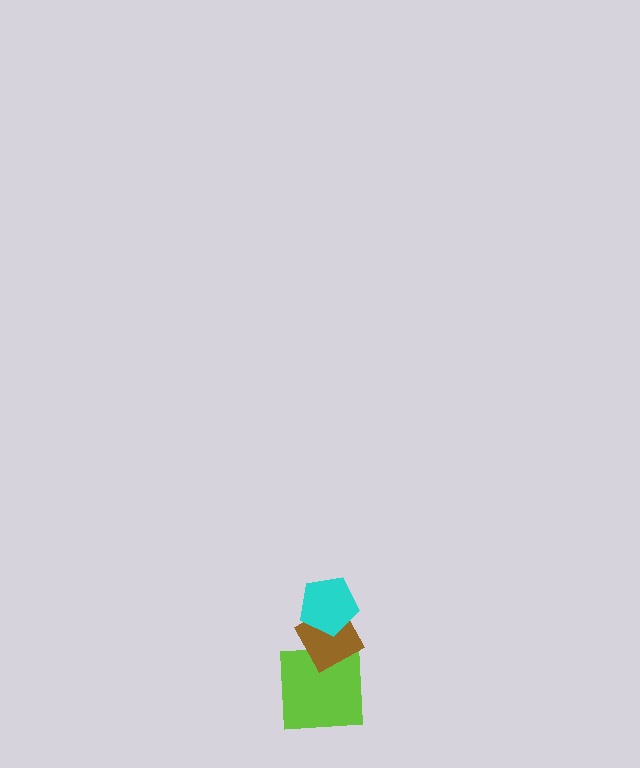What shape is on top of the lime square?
The brown diamond is on top of the lime square.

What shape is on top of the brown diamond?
The cyan pentagon is on top of the brown diamond.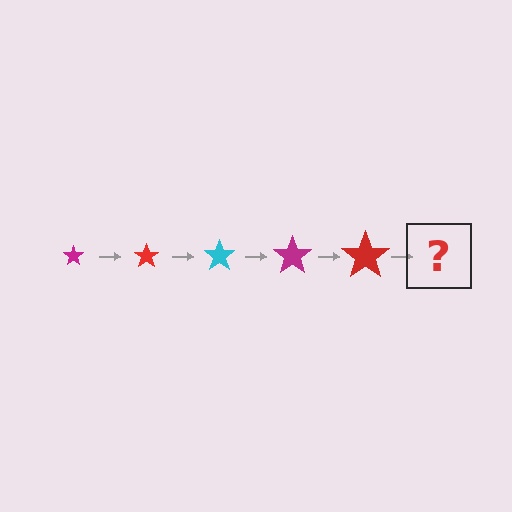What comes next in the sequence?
The next element should be a cyan star, larger than the previous one.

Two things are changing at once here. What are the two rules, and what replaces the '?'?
The two rules are that the star grows larger each step and the color cycles through magenta, red, and cyan. The '?' should be a cyan star, larger than the previous one.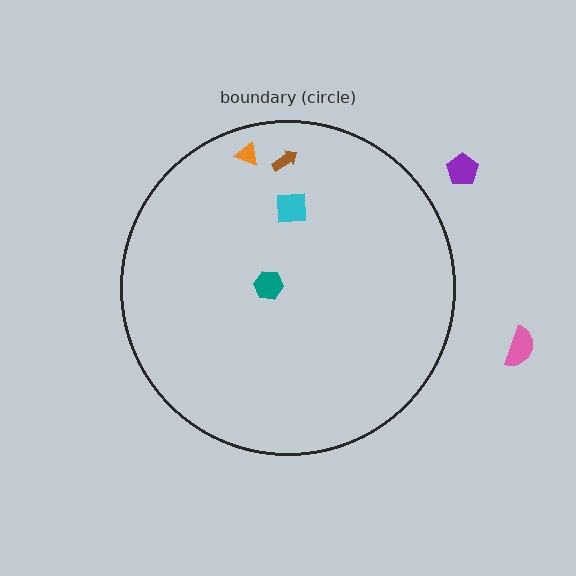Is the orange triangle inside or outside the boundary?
Inside.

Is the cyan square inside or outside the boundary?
Inside.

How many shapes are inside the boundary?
4 inside, 2 outside.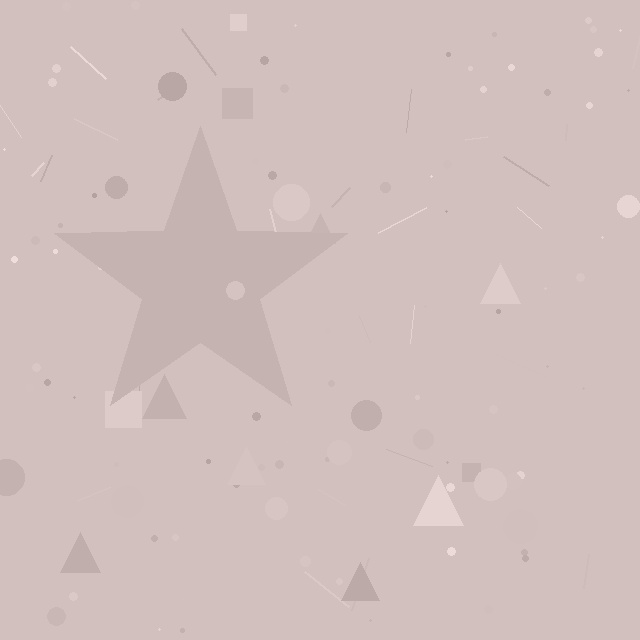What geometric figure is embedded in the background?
A star is embedded in the background.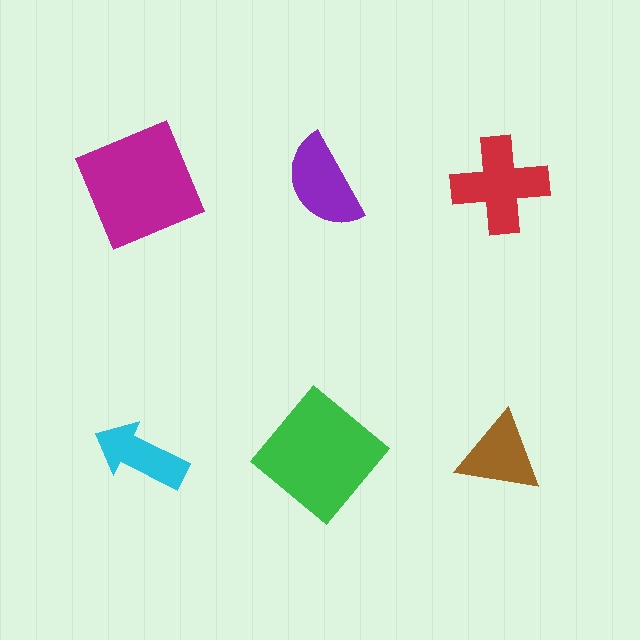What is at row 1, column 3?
A red cross.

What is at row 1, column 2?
A purple semicircle.